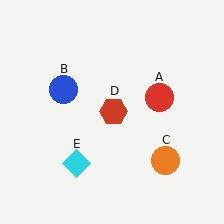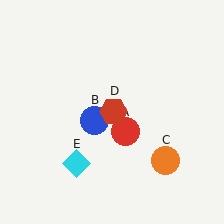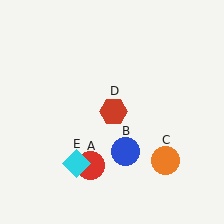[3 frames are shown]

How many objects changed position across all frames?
2 objects changed position: red circle (object A), blue circle (object B).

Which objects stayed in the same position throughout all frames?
Orange circle (object C) and red hexagon (object D) and cyan diamond (object E) remained stationary.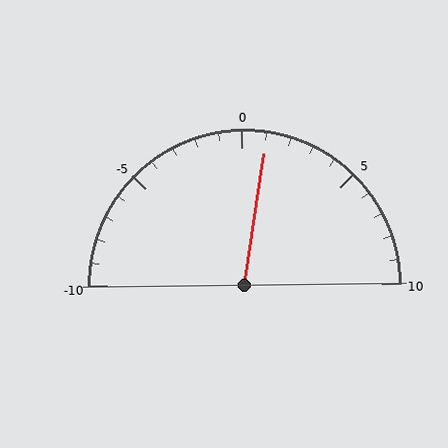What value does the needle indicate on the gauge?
The needle indicates approximately 1.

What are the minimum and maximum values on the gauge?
The gauge ranges from -10 to 10.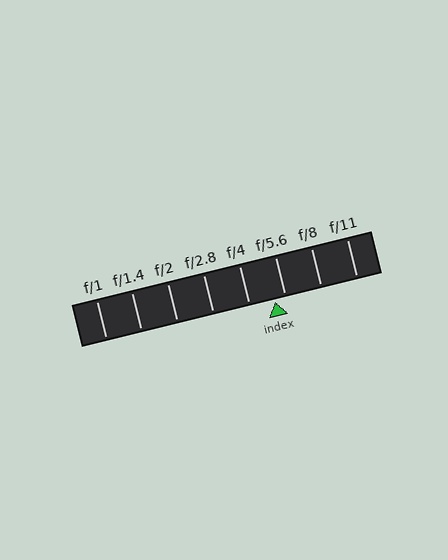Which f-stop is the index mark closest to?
The index mark is closest to f/5.6.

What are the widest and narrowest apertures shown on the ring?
The widest aperture shown is f/1 and the narrowest is f/11.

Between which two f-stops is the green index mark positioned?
The index mark is between f/4 and f/5.6.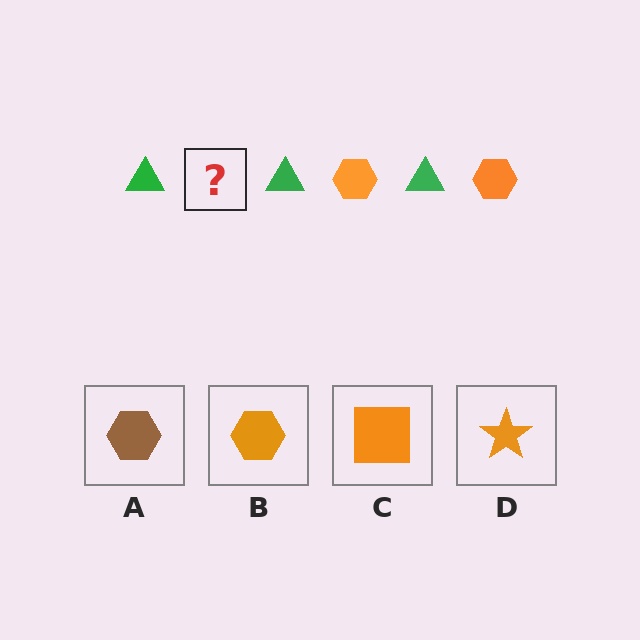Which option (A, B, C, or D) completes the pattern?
B.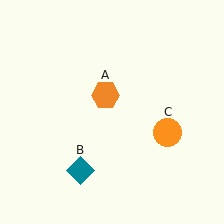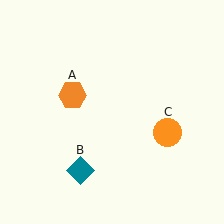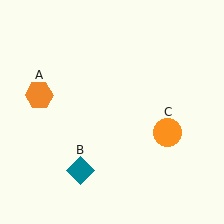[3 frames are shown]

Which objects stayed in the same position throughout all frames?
Teal diamond (object B) and orange circle (object C) remained stationary.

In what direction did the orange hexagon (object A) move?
The orange hexagon (object A) moved left.